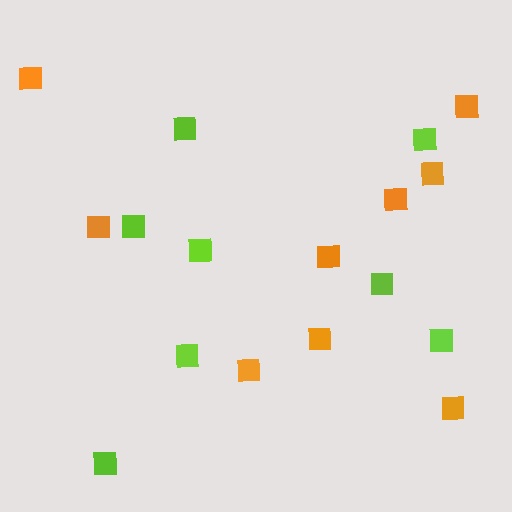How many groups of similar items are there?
There are 2 groups: one group of orange squares (9) and one group of lime squares (8).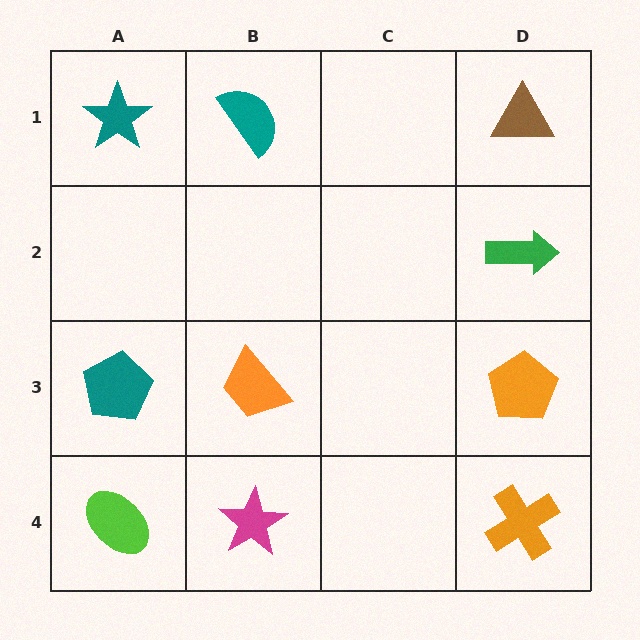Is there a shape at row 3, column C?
No, that cell is empty.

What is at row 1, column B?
A teal semicircle.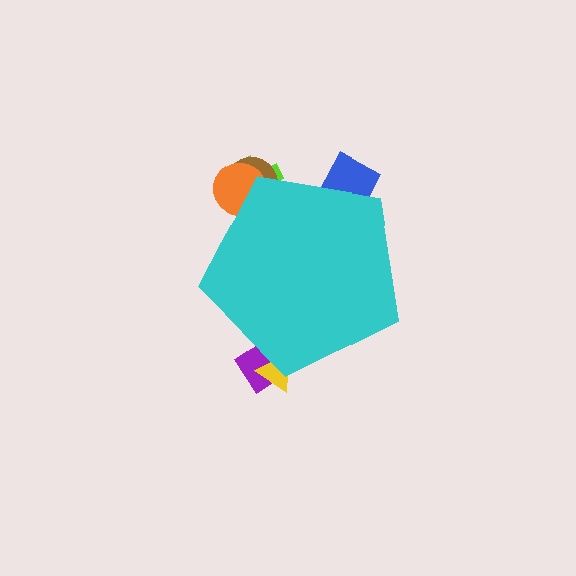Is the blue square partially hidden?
Yes, the blue square is partially hidden behind the cyan pentagon.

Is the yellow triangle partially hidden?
Yes, the yellow triangle is partially hidden behind the cyan pentagon.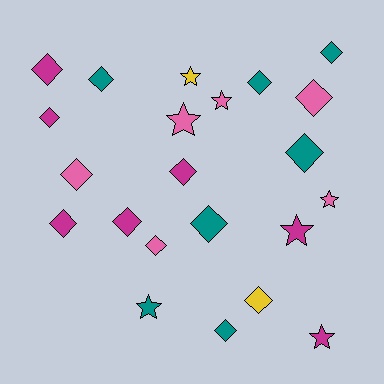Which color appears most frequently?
Magenta, with 7 objects.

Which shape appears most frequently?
Diamond, with 15 objects.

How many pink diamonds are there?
There are 3 pink diamonds.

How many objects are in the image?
There are 22 objects.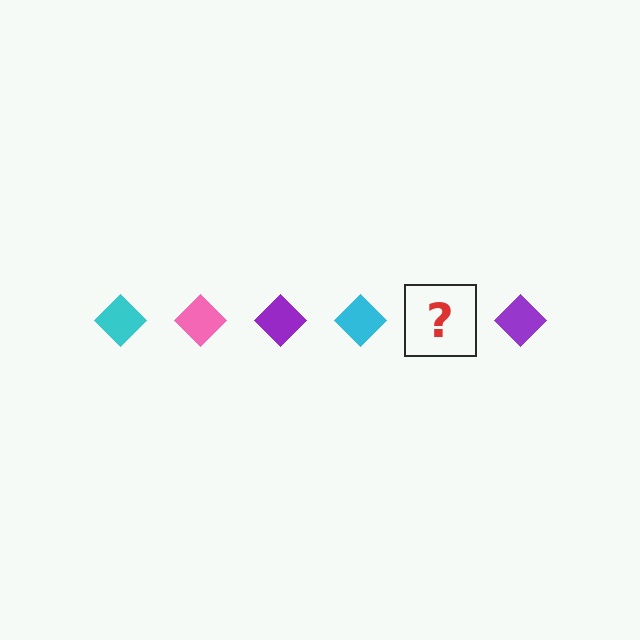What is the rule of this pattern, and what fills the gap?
The rule is that the pattern cycles through cyan, pink, purple diamonds. The gap should be filled with a pink diamond.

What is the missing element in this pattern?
The missing element is a pink diamond.